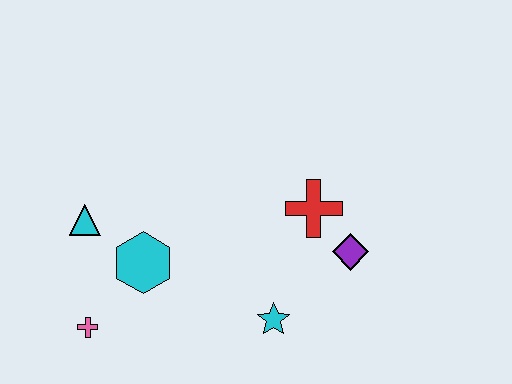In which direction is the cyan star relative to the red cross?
The cyan star is below the red cross.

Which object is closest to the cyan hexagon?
The cyan triangle is closest to the cyan hexagon.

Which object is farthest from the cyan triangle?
The purple diamond is farthest from the cyan triangle.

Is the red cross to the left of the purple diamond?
Yes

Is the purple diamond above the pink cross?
Yes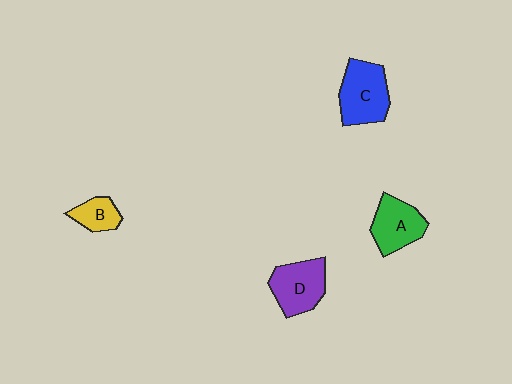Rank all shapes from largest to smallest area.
From largest to smallest: C (blue), D (purple), A (green), B (yellow).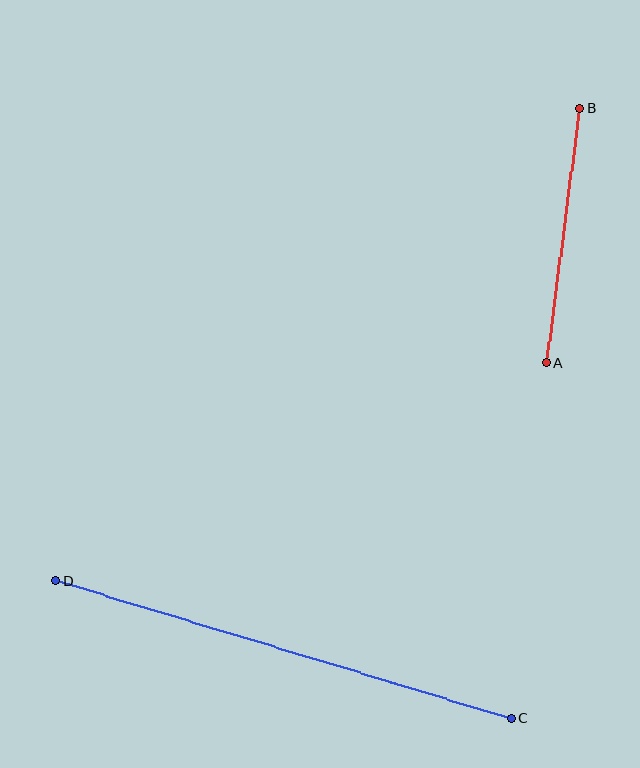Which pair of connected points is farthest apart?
Points C and D are farthest apart.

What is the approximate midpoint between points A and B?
The midpoint is at approximately (563, 235) pixels.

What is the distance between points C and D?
The distance is approximately 476 pixels.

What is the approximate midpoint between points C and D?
The midpoint is at approximately (284, 650) pixels.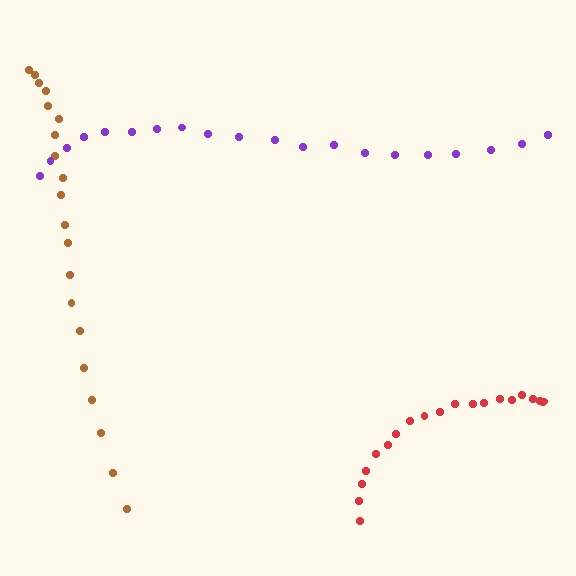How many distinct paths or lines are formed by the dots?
There are 3 distinct paths.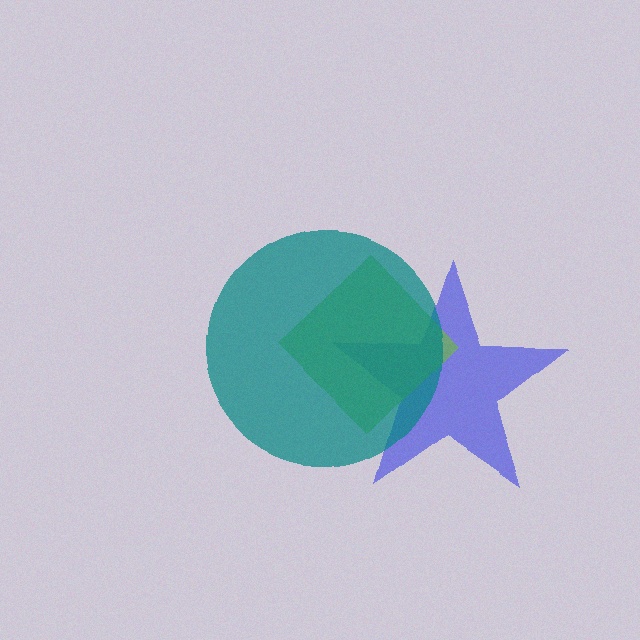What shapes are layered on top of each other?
The layered shapes are: a blue star, a lime diamond, a teal circle.